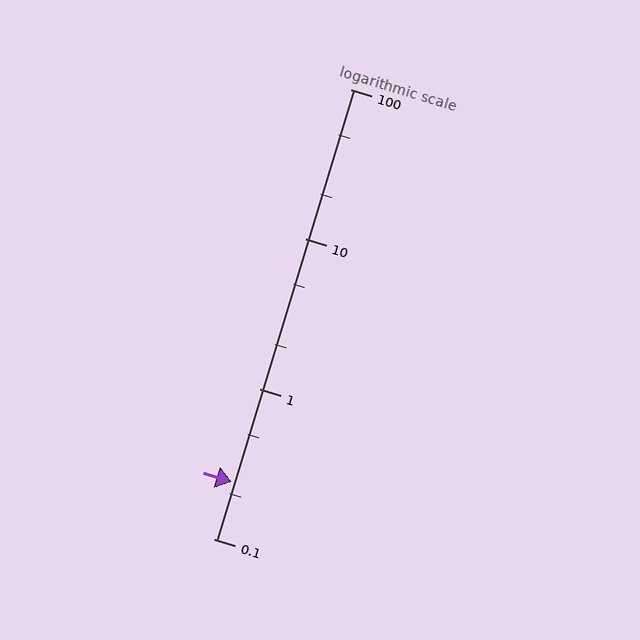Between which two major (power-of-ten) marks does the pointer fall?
The pointer is between 0.1 and 1.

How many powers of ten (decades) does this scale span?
The scale spans 3 decades, from 0.1 to 100.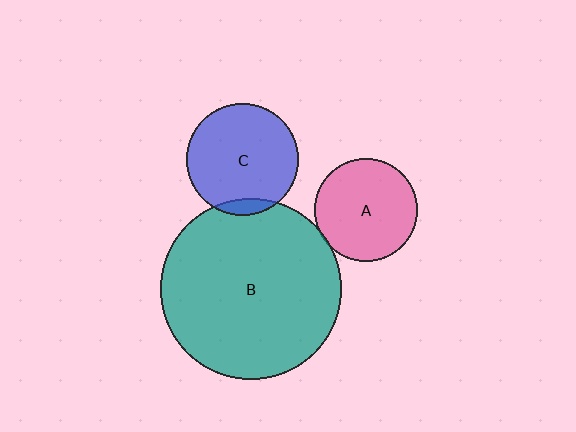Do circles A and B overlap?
Yes.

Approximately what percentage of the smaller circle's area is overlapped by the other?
Approximately 5%.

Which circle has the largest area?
Circle B (teal).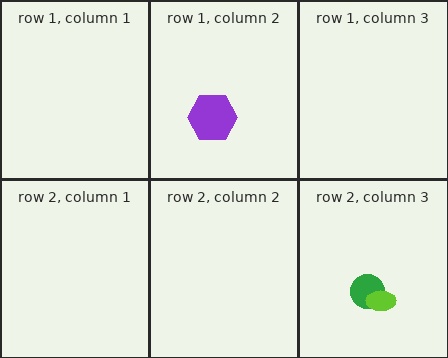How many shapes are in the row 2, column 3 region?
2.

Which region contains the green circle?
The row 2, column 3 region.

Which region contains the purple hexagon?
The row 1, column 2 region.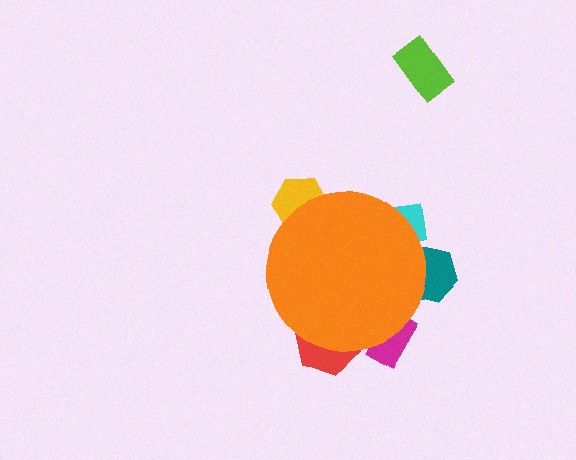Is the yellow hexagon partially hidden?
Yes, the yellow hexagon is partially hidden behind the orange circle.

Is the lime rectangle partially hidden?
No, the lime rectangle is fully visible.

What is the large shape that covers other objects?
An orange circle.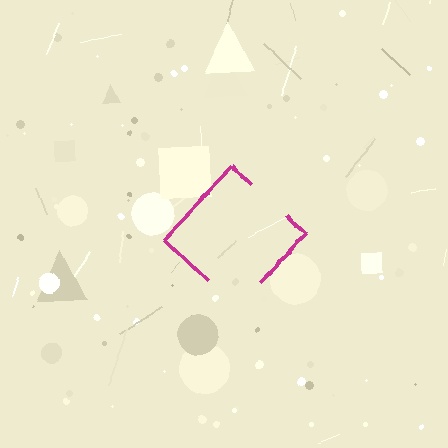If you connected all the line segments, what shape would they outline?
They would outline a diamond.